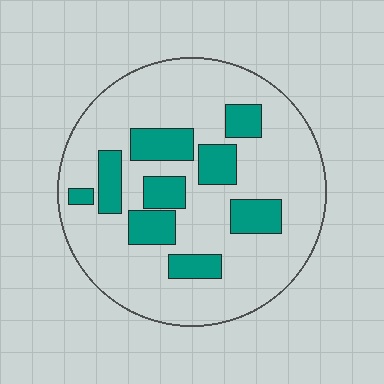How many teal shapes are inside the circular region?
9.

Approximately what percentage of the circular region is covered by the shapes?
Approximately 25%.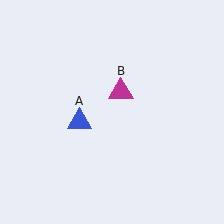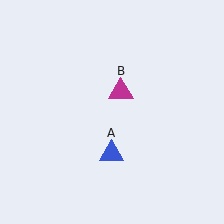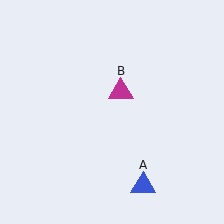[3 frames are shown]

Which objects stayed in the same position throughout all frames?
Magenta triangle (object B) remained stationary.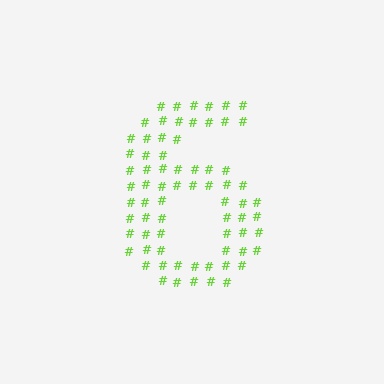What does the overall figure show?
The overall figure shows the digit 6.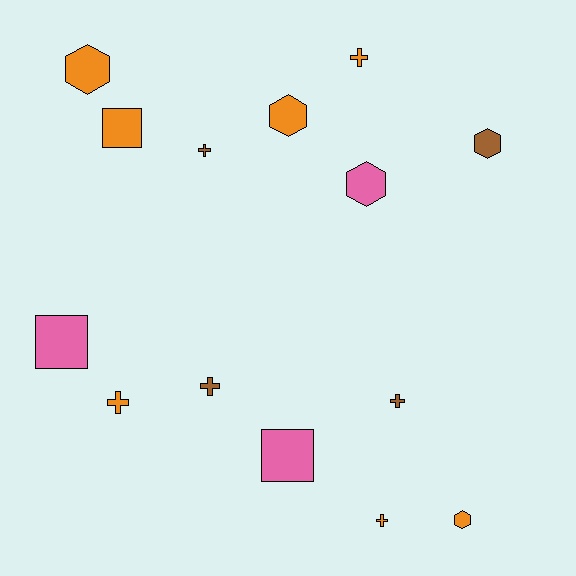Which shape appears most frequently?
Cross, with 6 objects.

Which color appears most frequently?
Orange, with 7 objects.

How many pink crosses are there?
There are no pink crosses.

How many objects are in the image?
There are 14 objects.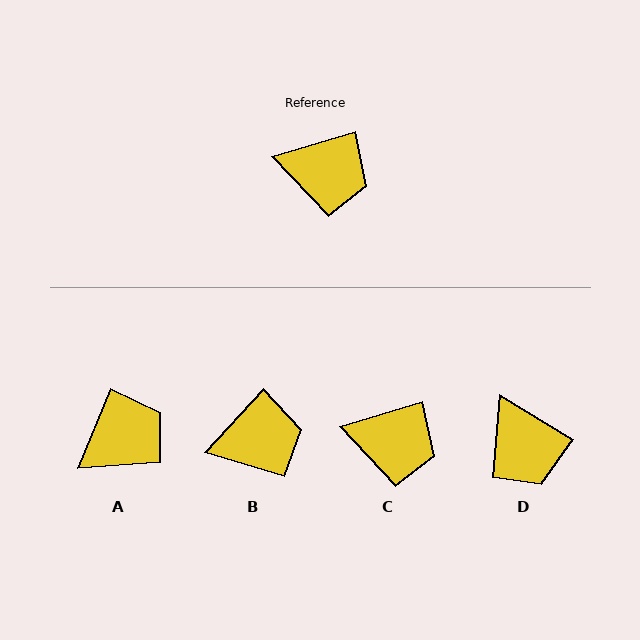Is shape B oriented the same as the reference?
No, it is off by about 31 degrees.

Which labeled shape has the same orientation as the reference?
C.